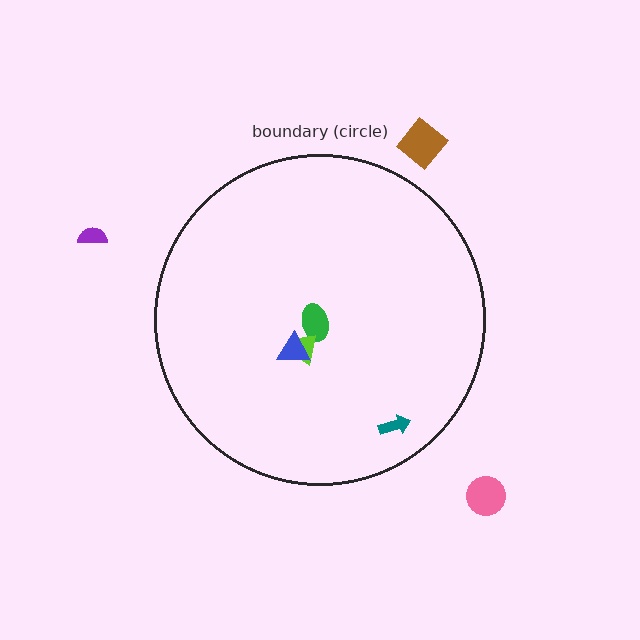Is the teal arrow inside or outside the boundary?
Inside.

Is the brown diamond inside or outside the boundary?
Outside.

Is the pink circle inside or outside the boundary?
Outside.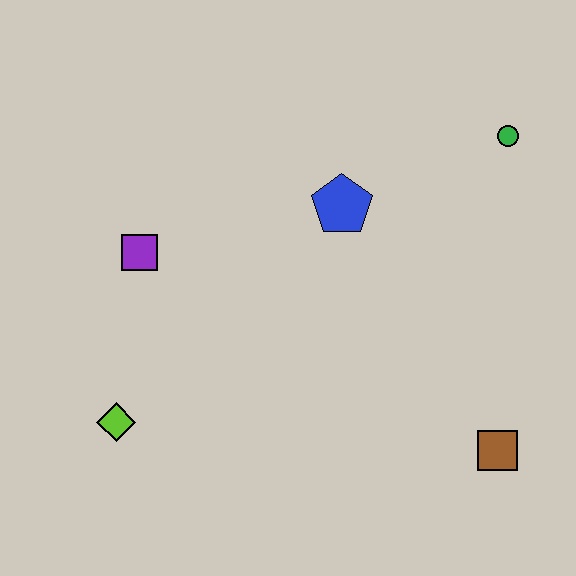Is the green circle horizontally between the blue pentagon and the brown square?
No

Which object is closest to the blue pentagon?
The green circle is closest to the blue pentagon.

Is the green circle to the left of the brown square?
No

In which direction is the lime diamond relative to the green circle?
The lime diamond is to the left of the green circle.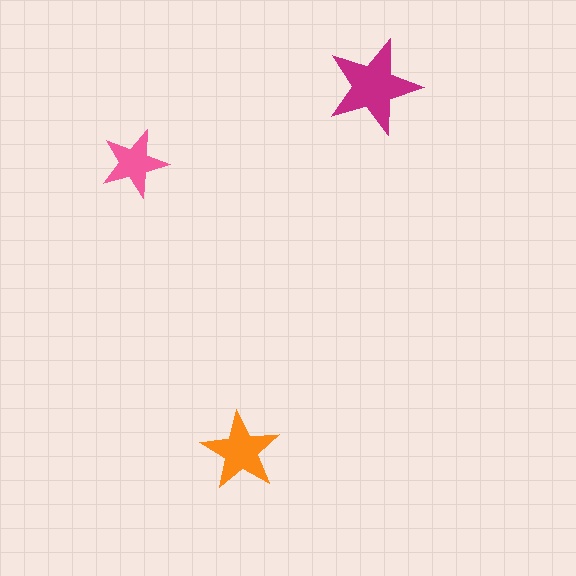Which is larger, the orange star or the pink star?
The orange one.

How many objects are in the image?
There are 3 objects in the image.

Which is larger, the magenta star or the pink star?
The magenta one.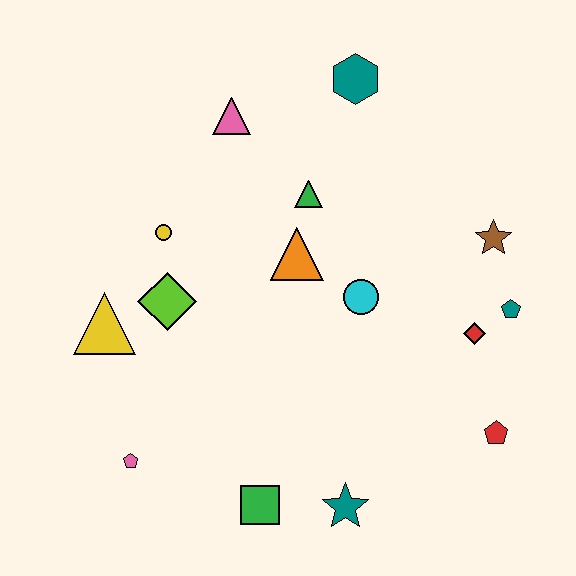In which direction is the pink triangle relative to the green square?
The pink triangle is above the green square.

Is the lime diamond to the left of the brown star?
Yes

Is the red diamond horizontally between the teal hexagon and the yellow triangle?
No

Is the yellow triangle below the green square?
No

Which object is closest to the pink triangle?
The green triangle is closest to the pink triangle.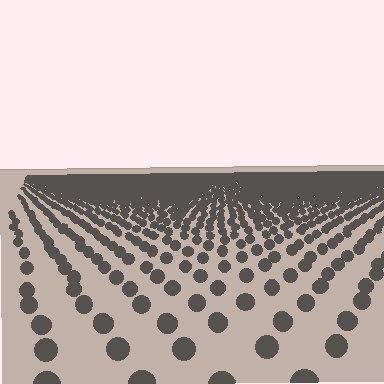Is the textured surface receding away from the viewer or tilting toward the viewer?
The surface is receding away from the viewer. Texture elements get smaller and denser toward the top.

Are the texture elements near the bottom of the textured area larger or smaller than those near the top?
Larger. Near the bottom, elements are closer to the viewer and appear at a bigger on-screen size.